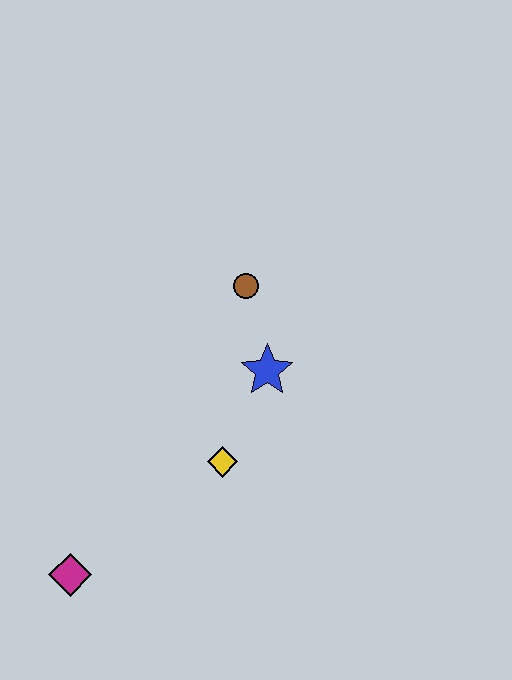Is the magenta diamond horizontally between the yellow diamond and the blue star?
No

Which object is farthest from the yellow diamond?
The magenta diamond is farthest from the yellow diamond.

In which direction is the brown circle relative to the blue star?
The brown circle is above the blue star.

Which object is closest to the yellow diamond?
The blue star is closest to the yellow diamond.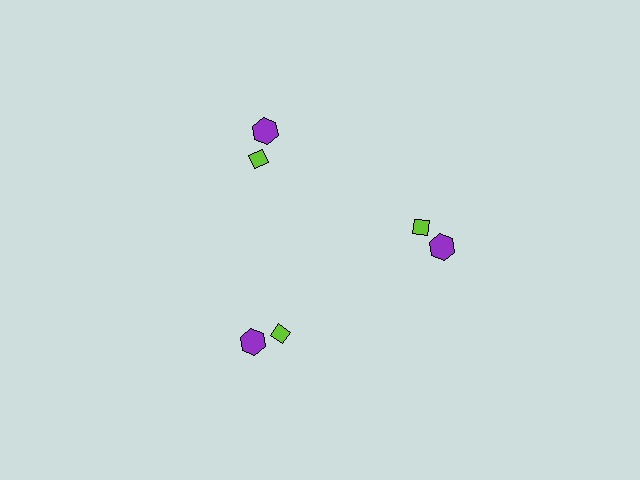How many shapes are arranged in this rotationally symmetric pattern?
There are 6 shapes, arranged in 3 groups of 2.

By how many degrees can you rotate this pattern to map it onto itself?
The pattern maps onto itself every 120 degrees of rotation.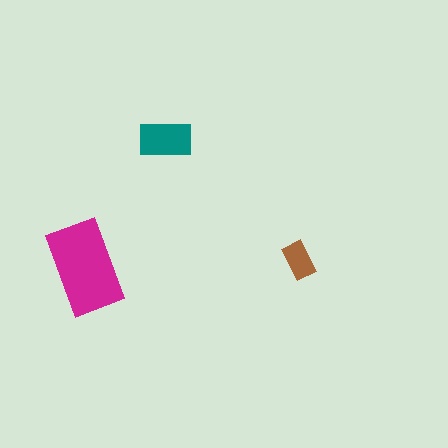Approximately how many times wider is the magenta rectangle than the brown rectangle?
About 2.5 times wider.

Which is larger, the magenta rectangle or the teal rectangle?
The magenta one.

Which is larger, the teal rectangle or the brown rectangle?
The teal one.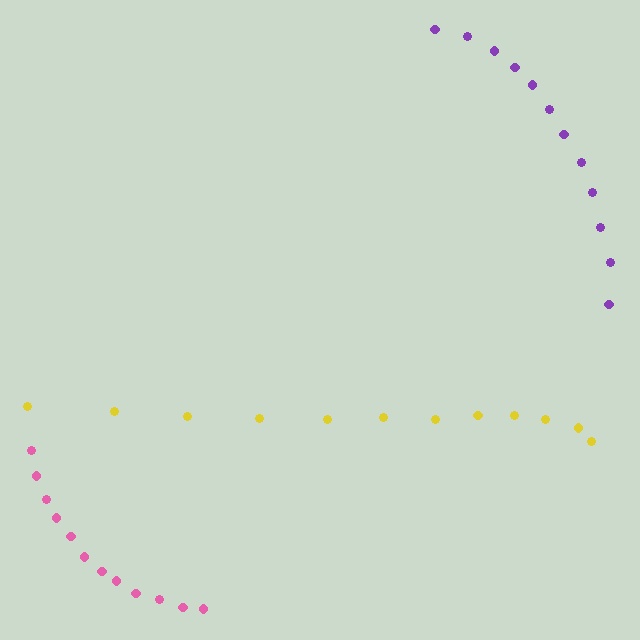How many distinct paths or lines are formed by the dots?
There are 3 distinct paths.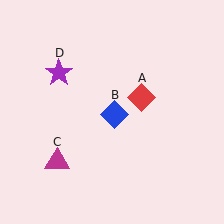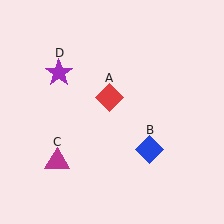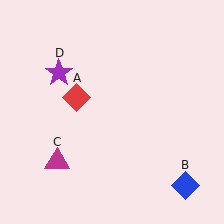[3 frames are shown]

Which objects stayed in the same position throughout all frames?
Magenta triangle (object C) and purple star (object D) remained stationary.